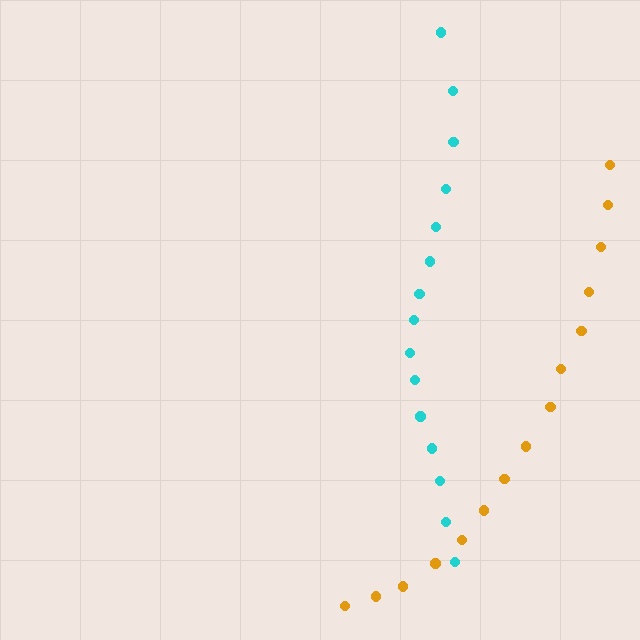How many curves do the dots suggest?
There are 2 distinct paths.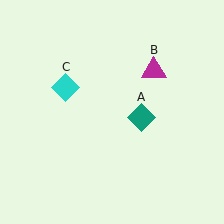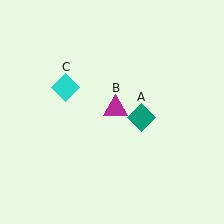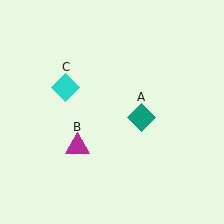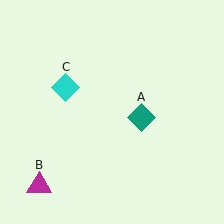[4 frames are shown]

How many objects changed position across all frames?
1 object changed position: magenta triangle (object B).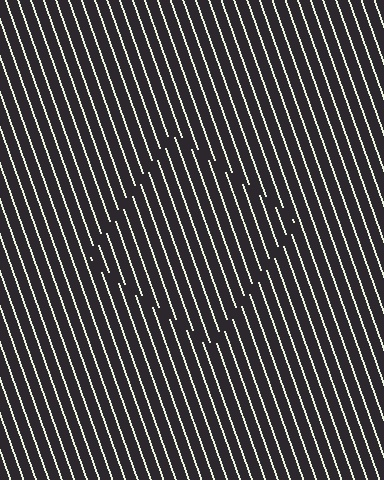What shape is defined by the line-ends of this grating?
An illusory square. The interior of the shape contains the same grating, shifted by half a period — the contour is defined by the phase discontinuity where line-ends from the inner and outer gratings abut.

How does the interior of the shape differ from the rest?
The interior of the shape contains the same grating, shifted by half a period — the contour is defined by the phase discontinuity where line-ends from the inner and outer gratings abut.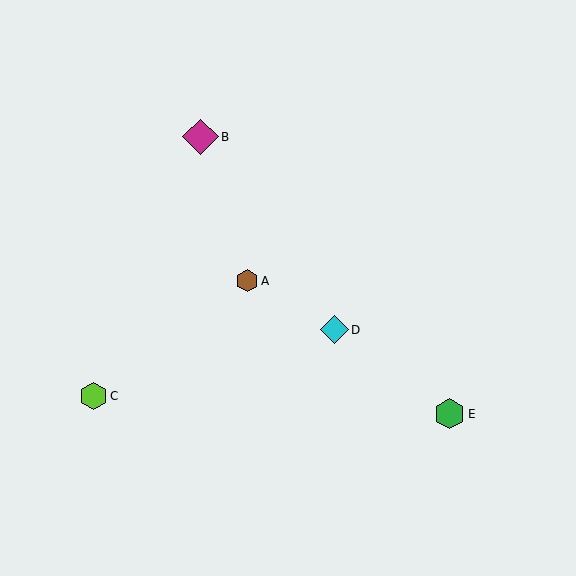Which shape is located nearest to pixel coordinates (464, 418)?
The green hexagon (labeled E) at (450, 414) is nearest to that location.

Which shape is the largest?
The magenta diamond (labeled B) is the largest.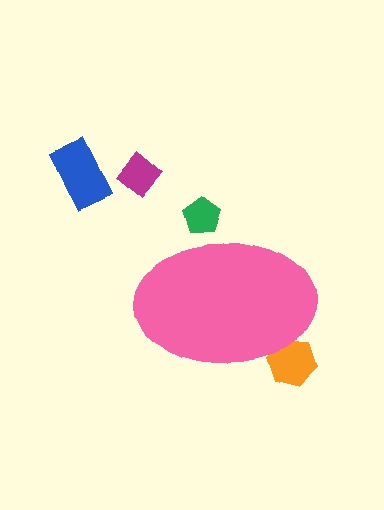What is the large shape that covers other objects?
A pink ellipse.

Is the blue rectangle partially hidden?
No, the blue rectangle is fully visible.